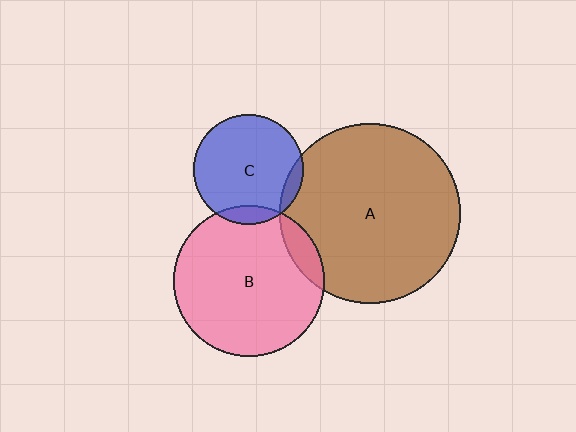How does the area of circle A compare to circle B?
Approximately 1.4 times.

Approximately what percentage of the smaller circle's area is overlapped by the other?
Approximately 10%.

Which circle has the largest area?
Circle A (brown).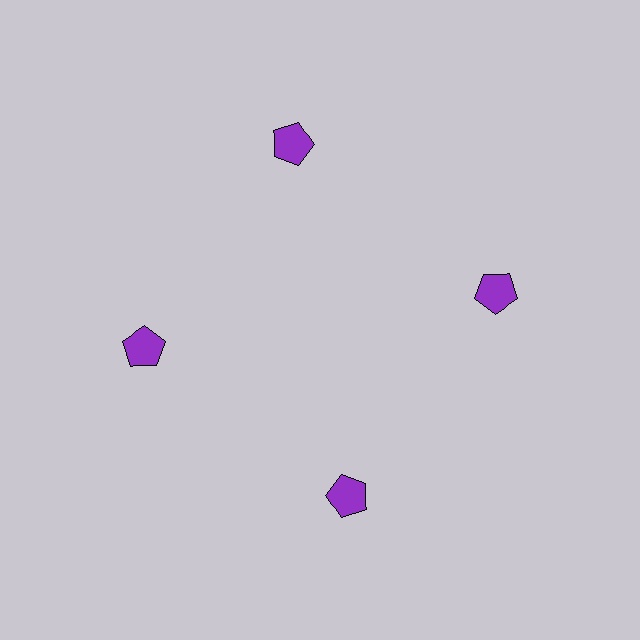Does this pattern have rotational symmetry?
Yes, this pattern has 4-fold rotational symmetry. It looks the same after rotating 90 degrees around the center.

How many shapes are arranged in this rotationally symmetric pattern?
There are 4 shapes, arranged in 4 groups of 1.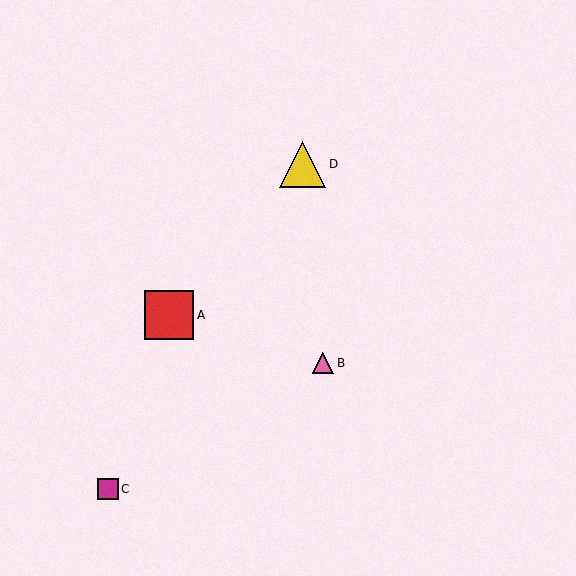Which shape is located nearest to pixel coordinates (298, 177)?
The yellow triangle (labeled D) at (303, 164) is nearest to that location.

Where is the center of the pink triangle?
The center of the pink triangle is at (323, 363).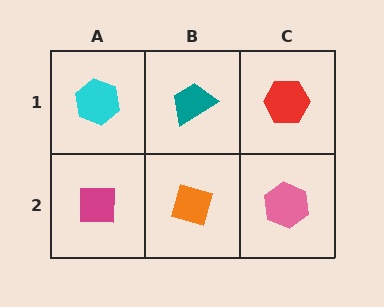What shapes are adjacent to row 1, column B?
An orange diamond (row 2, column B), a cyan hexagon (row 1, column A), a red hexagon (row 1, column C).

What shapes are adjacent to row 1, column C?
A pink hexagon (row 2, column C), a teal trapezoid (row 1, column B).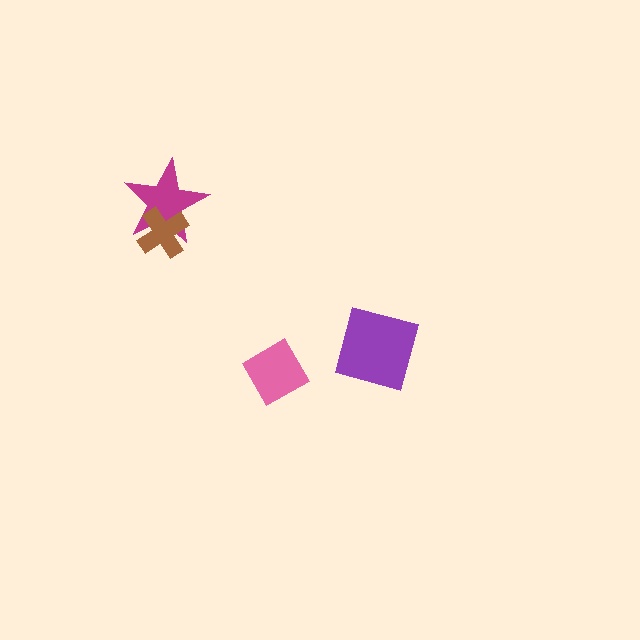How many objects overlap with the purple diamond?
0 objects overlap with the purple diamond.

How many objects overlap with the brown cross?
1 object overlaps with the brown cross.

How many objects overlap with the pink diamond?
0 objects overlap with the pink diamond.